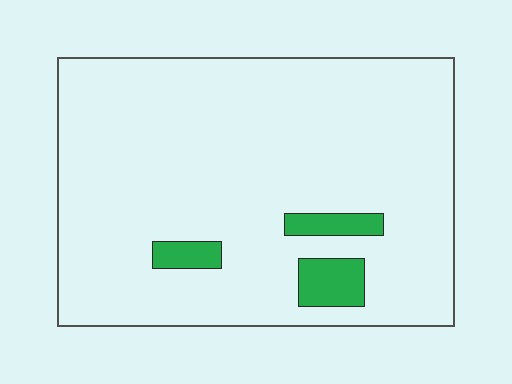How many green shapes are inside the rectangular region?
3.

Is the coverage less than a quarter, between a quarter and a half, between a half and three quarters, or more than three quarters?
Less than a quarter.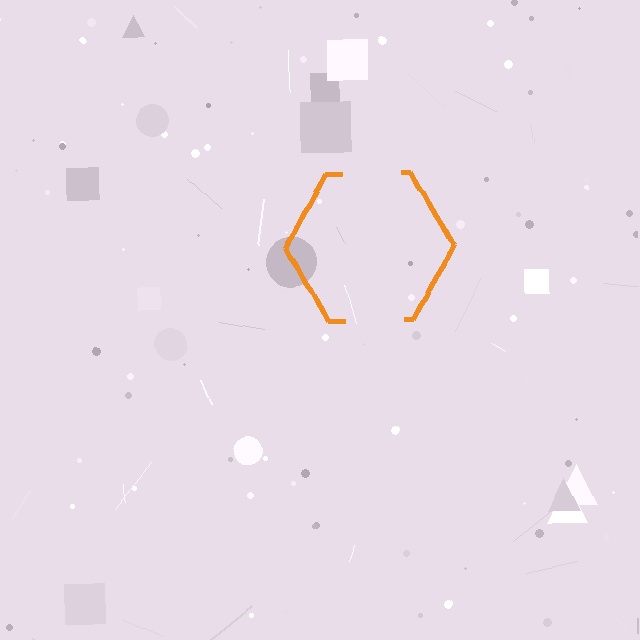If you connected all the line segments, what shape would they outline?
They would outline a hexagon.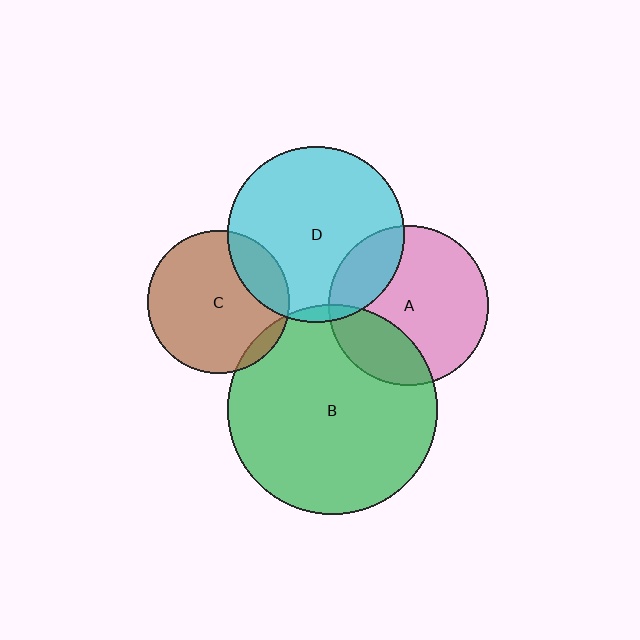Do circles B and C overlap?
Yes.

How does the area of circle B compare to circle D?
Approximately 1.4 times.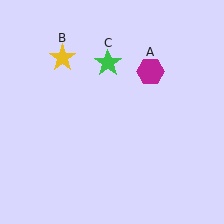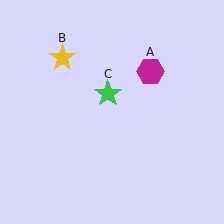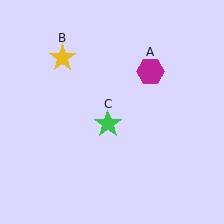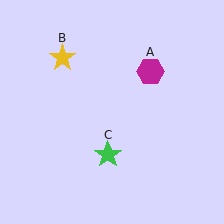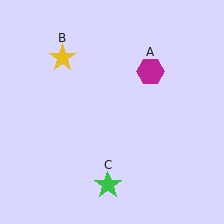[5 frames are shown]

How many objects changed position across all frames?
1 object changed position: green star (object C).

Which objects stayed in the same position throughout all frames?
Magenta hexagon (object A) and yellow star (object B) remained stationary.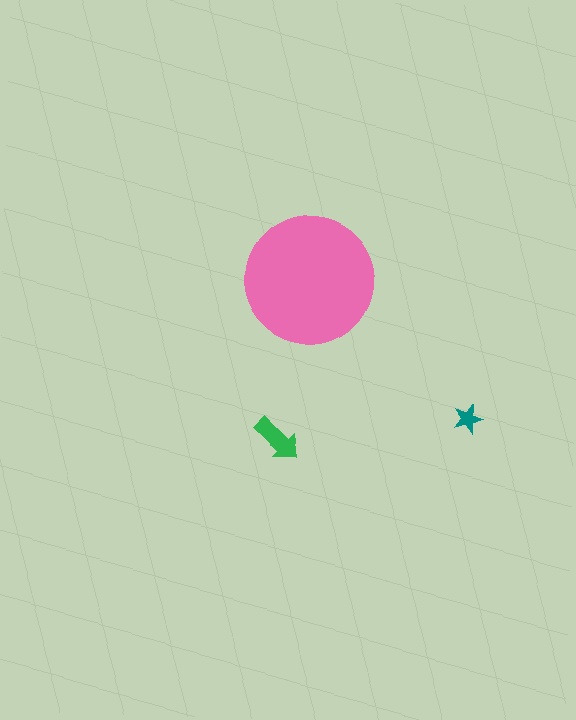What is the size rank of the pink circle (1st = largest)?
1st.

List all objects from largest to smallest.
The pink circle, the green arrow, the teal star.